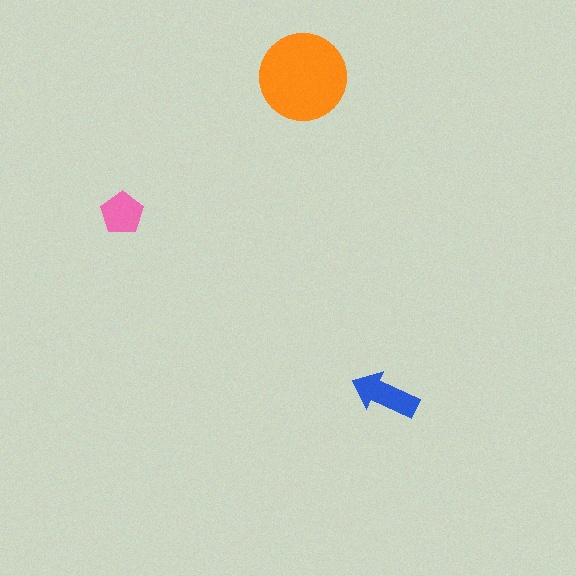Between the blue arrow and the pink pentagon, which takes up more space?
The blue arrow.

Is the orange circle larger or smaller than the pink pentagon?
Larger.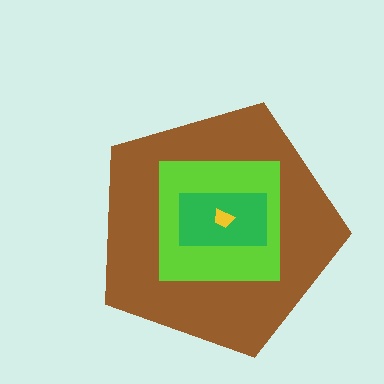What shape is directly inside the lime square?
The green rectangle.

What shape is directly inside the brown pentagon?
The lime square.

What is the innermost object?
The yellow trapezoid.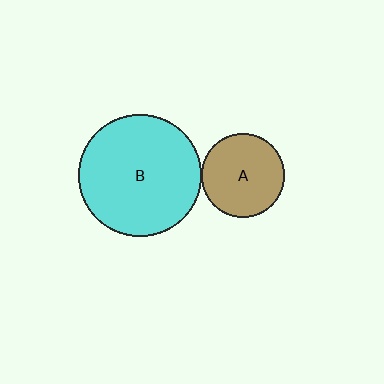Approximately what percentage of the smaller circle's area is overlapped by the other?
Approximately 5%.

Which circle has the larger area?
Circle B (cyan).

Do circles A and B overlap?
Yes.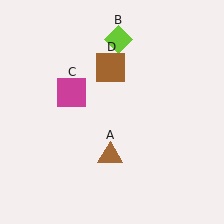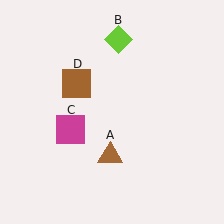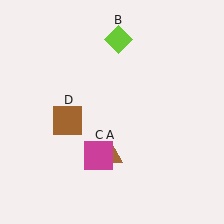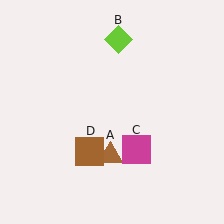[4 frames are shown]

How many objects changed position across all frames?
2 objects changed position: magenta square (object C), brown square (object D).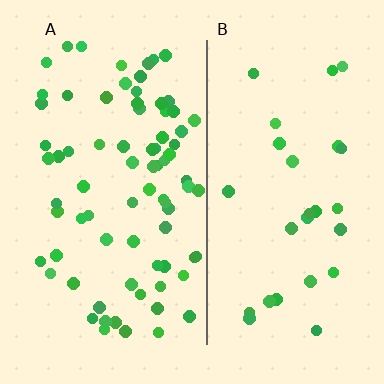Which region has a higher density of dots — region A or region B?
A (the left).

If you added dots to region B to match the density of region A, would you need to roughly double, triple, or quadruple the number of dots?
Approximately triple.